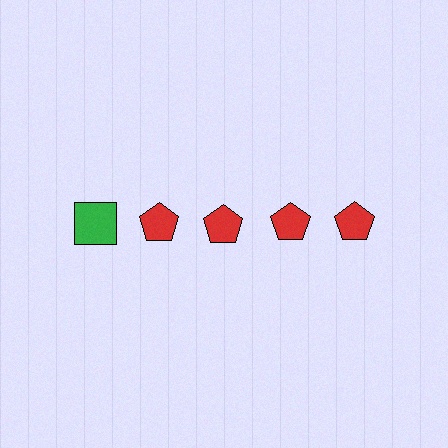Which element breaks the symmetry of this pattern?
The green square in the top row, leftmost column breaks the symmetry. All other shapes are red pentagons.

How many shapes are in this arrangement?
There are 5 shapes arranged in a grid pattern.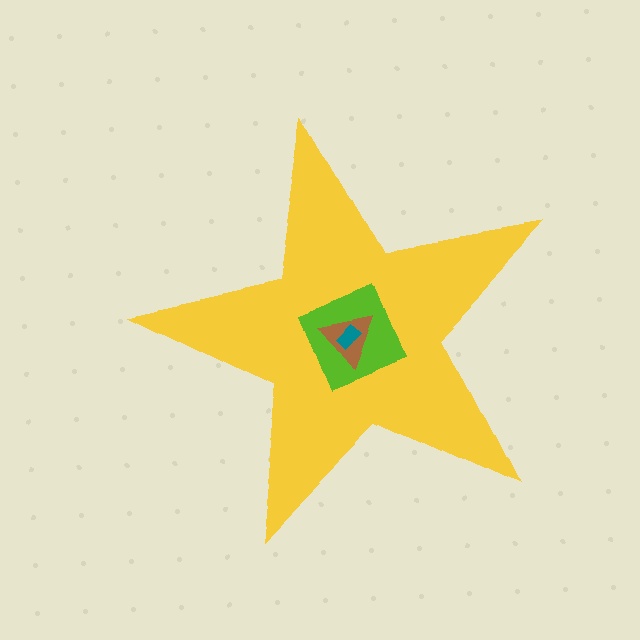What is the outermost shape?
The yellow star.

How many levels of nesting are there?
4.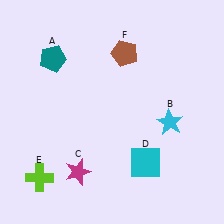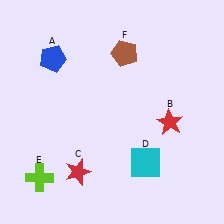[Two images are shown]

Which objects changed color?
A changed from teal to blue. B changed from cyan to red. C changed from magenta to red.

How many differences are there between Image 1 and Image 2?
There are 3 differences between the two images.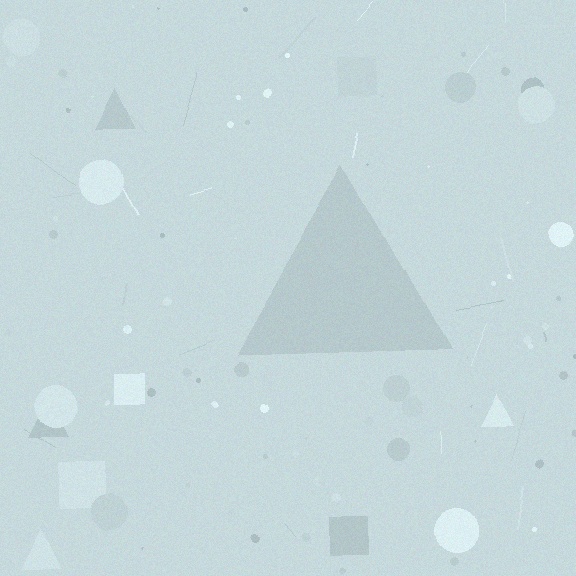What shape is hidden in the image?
A triangle is hidden in the image.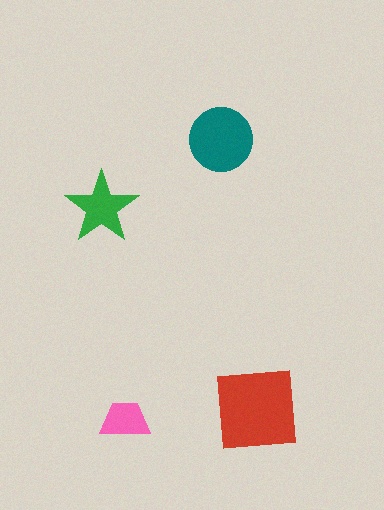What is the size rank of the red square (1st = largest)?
1st.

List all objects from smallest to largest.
The pink trapezoid, the green star, the teal circle, the red square.